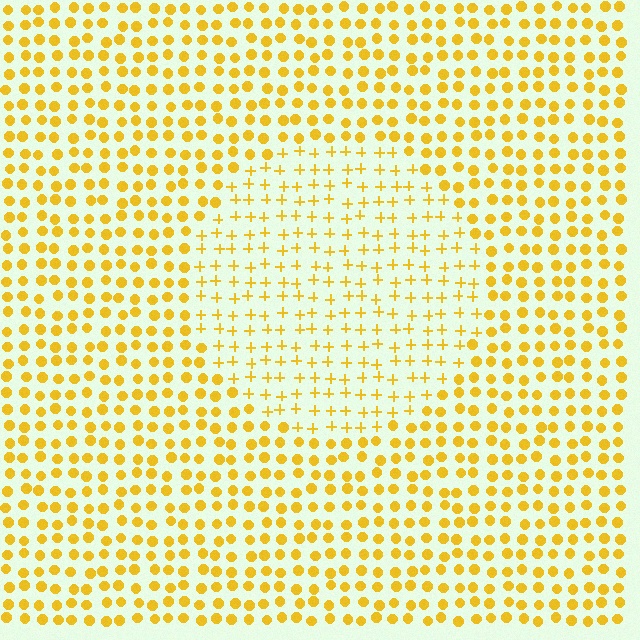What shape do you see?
I see a circle.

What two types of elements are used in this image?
The image uses plus signs inside the circle region and circles outside it.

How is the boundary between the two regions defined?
The boundary is defined by a change in element shape: plus signs inside vs. circles outside. All elements share the same color and spacing.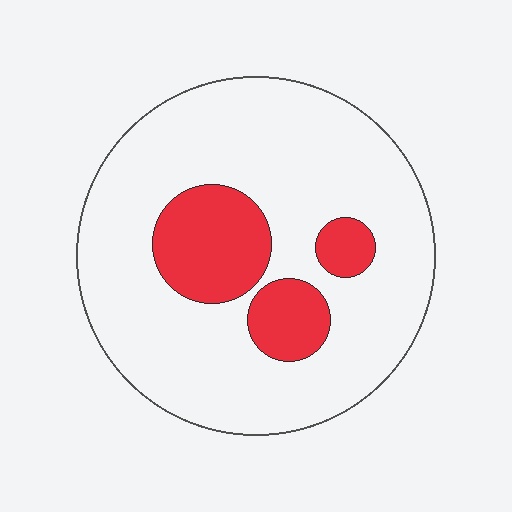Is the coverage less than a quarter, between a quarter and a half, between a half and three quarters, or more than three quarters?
Less than a quarter.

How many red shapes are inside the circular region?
3.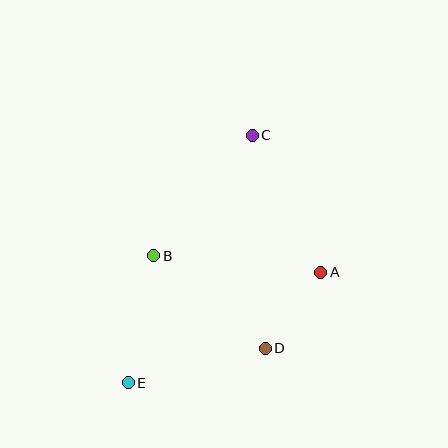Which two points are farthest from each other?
Points C and E are farthest from each other.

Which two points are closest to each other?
Points A and D are closest to each other.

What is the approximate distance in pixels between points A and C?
The distance between A and C is approximately 153 pixels.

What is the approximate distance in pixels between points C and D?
The distance between C and D is approximately 213 pixels.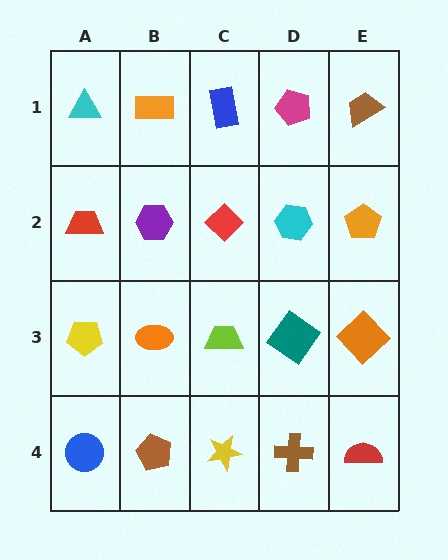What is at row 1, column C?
A blue rectangle.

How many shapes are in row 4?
5 shapes.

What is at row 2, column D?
A cyan hexagon.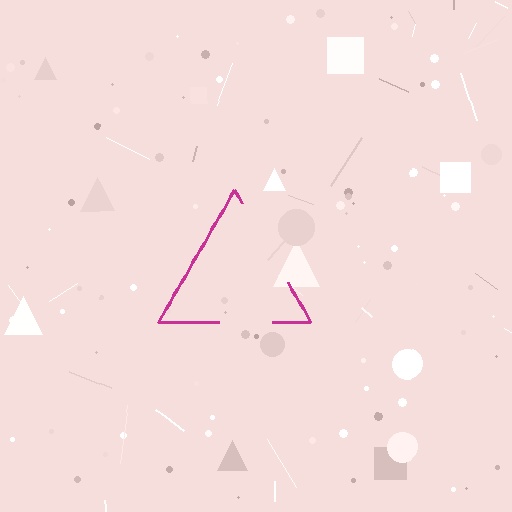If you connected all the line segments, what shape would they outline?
They would outline a triangle.